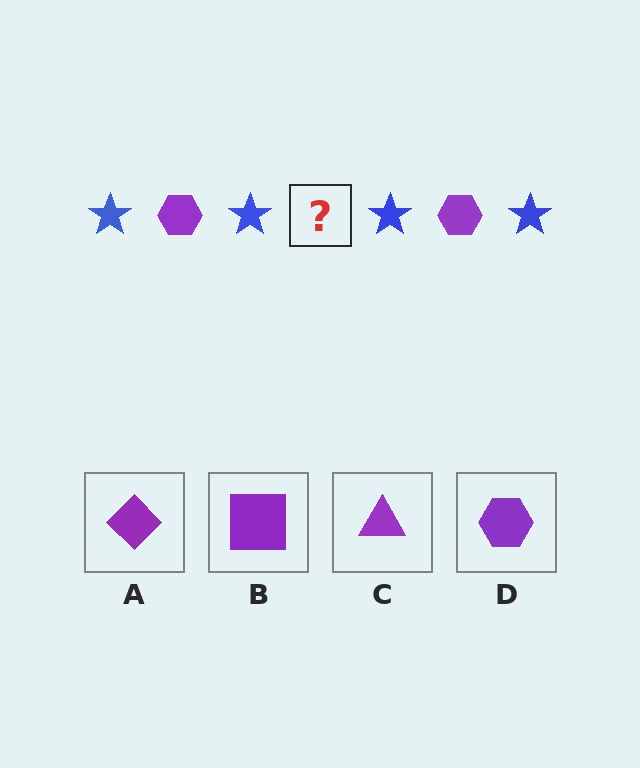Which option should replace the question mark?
Option D.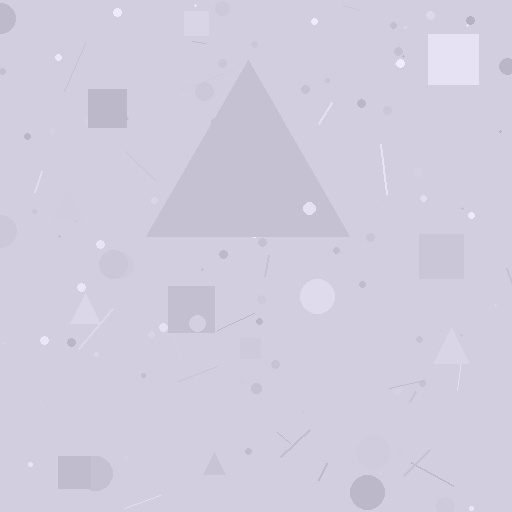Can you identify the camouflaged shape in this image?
The camouflaged shape is a triangle.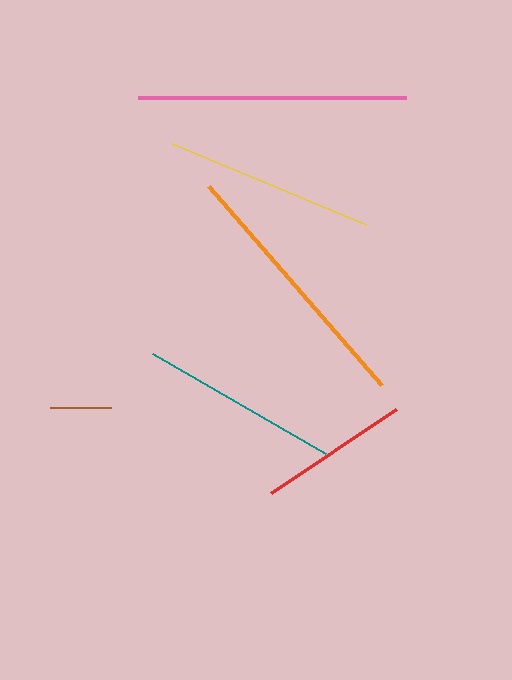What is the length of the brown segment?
The brown segment is approximately 61 pixels long.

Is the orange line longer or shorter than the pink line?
The pink line is longer than the orange line.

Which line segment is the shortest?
The brown line is the shortest at approximately 61 pixels.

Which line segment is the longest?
The pink line is the longest at approximately 267 pixels.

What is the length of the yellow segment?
The yellow segment is approximately 210 pixels long.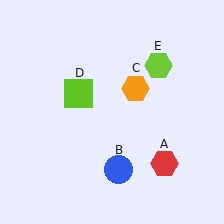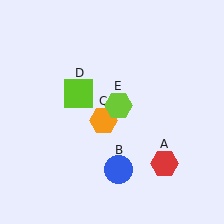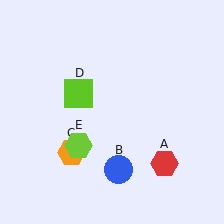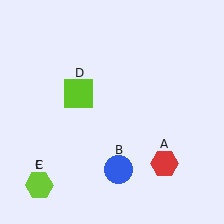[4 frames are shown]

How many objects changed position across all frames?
2 objects changed position: orange hexagon (object C), lime hexagon (object E).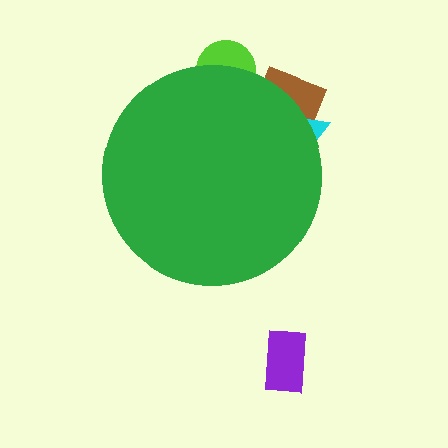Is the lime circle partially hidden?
Yes, the lime circle is partially hidden behind the green circle.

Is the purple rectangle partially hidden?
No, the purple rectangle is fully visible.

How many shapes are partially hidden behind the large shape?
3 shapes are partially hidden.